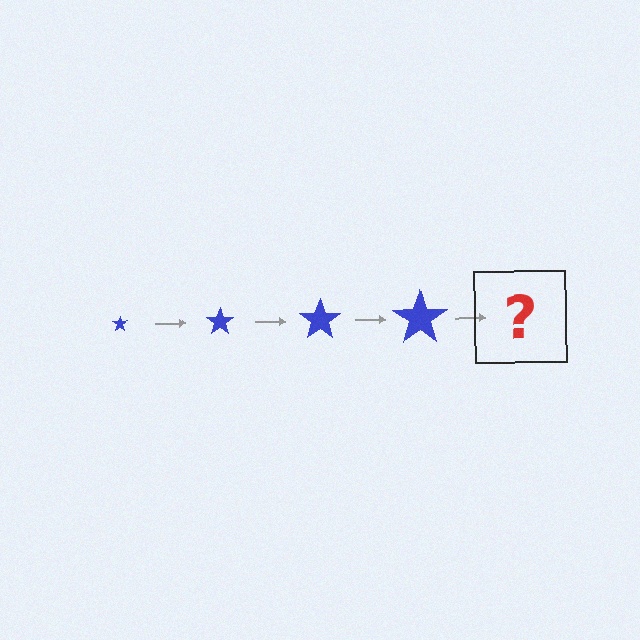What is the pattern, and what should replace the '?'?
The pattern is that the star gets progressively larger each step. The '?' should be a blue star, larger than the previous one.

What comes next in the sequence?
The next element should be a blue star, larger than the previous one.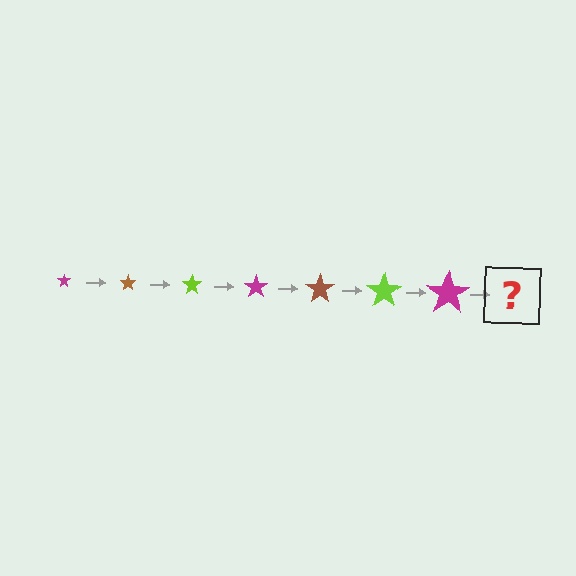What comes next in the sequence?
The next element should be a brown star, larger than the previous one.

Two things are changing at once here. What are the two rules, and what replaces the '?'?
The two rules are that the star grows larger each step and the color cycles through magenta, brown, and lime. The '?' should be a brown star, larger than the previous one.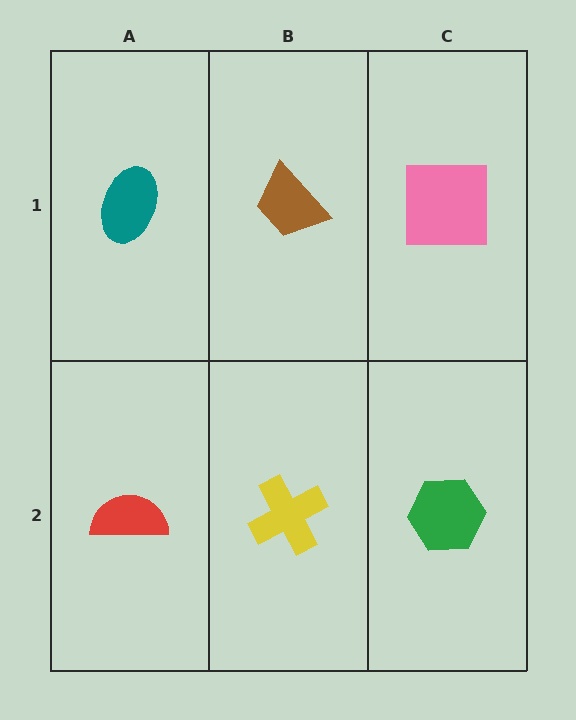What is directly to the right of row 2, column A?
A yellow cross.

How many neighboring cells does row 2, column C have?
2.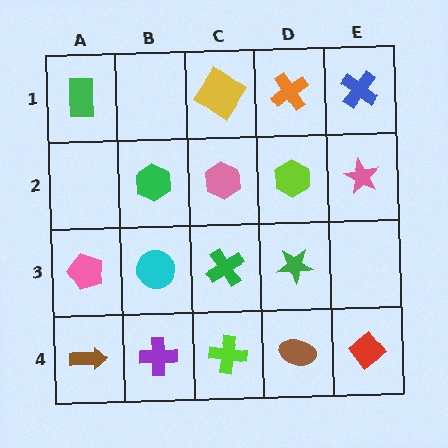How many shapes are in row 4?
5 shapes.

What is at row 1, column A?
A green rectangle.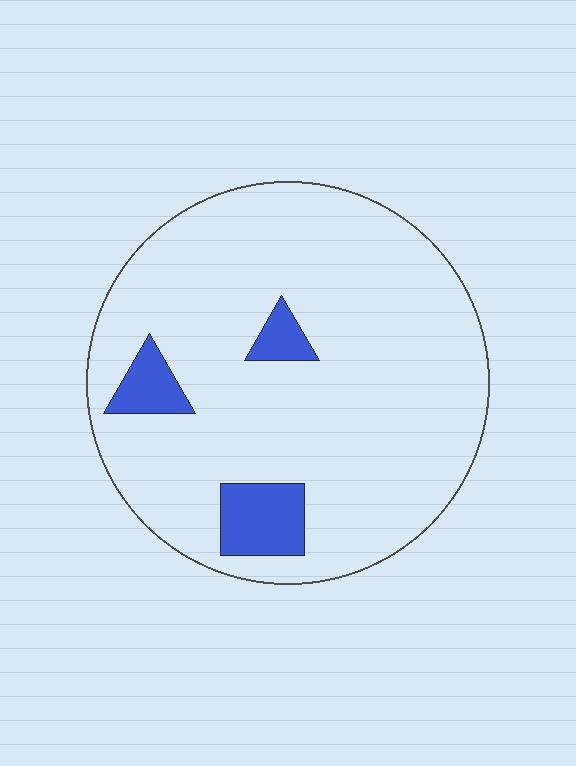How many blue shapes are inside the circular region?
3.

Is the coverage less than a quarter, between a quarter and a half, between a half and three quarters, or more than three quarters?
Less than a quarter.